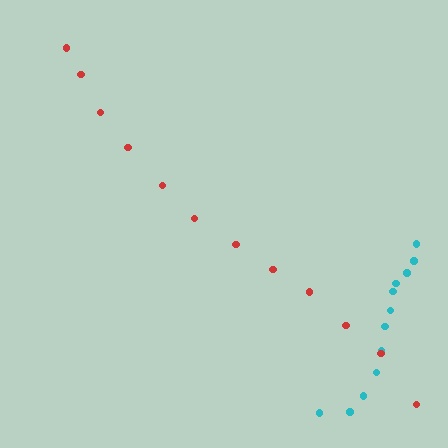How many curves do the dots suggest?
There are 2 distinct paths.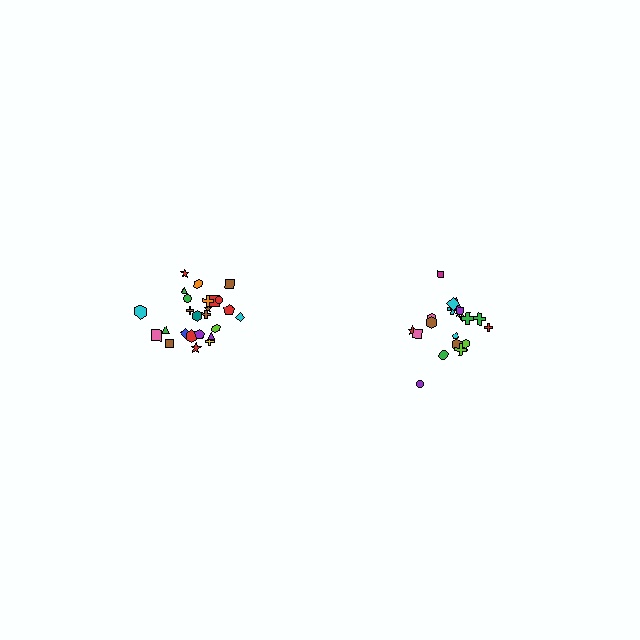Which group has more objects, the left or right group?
The left group.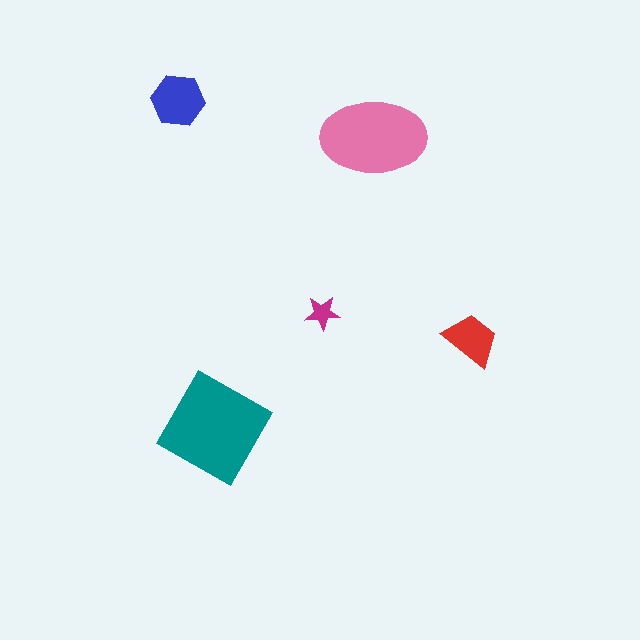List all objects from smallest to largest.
The magenta star, the red trapezoid, the blue hexagon, the pink ellipse, the teal diamond.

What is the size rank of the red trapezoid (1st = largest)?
4th.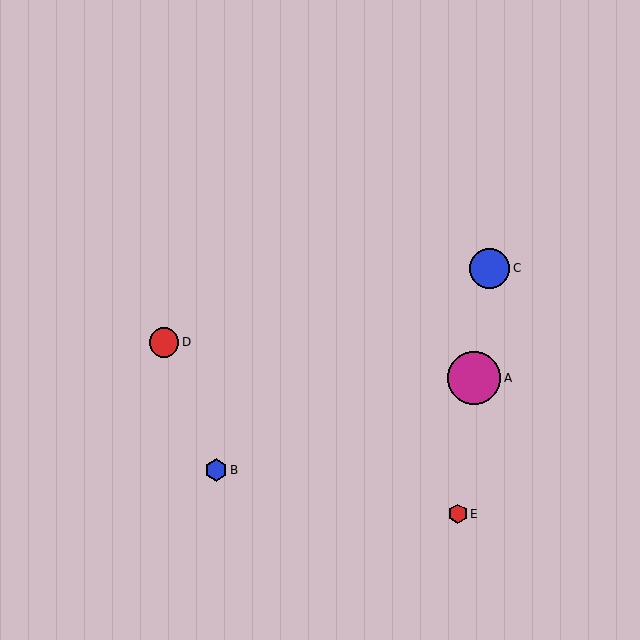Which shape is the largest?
The magenta circle (labeled A) is the largest.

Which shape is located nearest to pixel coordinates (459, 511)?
The red hexagon (labeled E) at (458, 514) is nearest to that location.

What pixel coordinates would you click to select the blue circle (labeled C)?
Click at (489, 268) to select the blue circle C.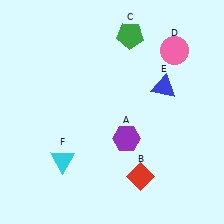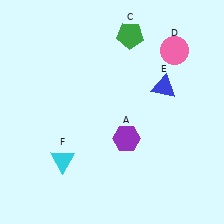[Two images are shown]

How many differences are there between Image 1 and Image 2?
There is 1 difference between the two images.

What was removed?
The red diamond (B) was removed in Image 2.